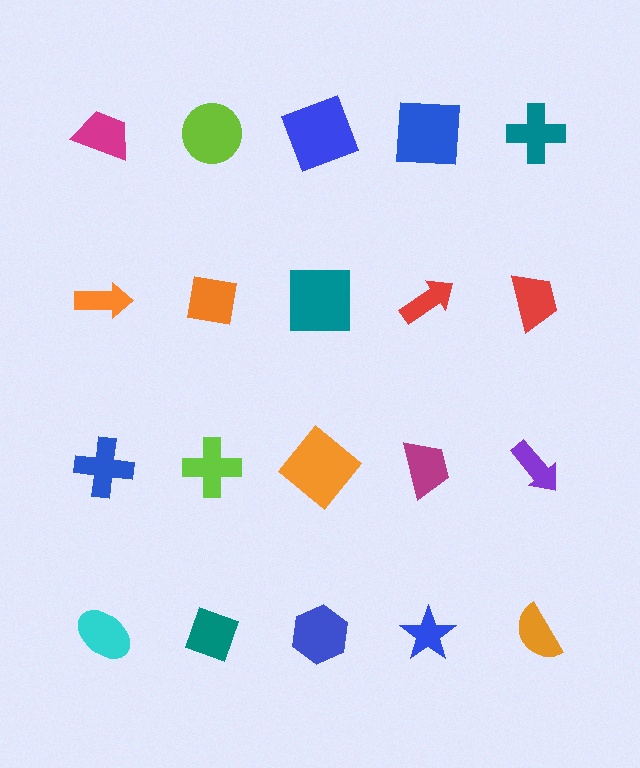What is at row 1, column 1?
A magenta trapezoid.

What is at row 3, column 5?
A purple arrow.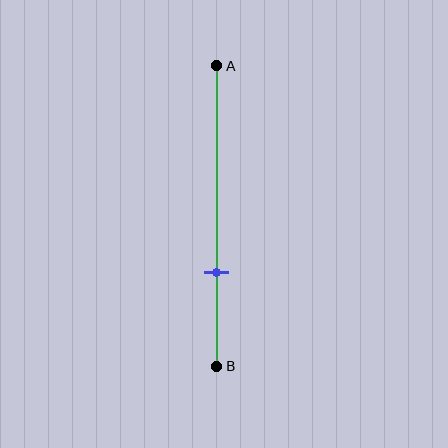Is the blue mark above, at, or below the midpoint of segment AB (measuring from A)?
The blue mark is below the midpoint of segment AB.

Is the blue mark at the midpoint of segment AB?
No, the mark is at about 70% from A, not at the 50% midpoint.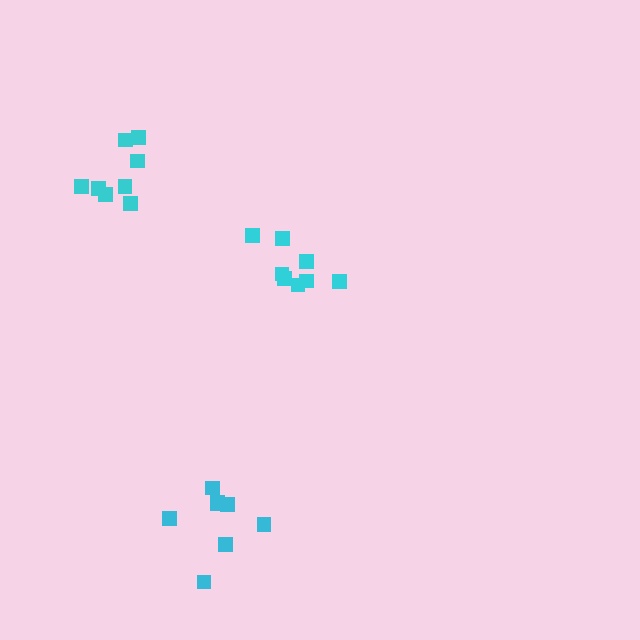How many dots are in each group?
Group 1: 8 dots, Group 2: 8 dots, Group 3: 8 dots (24 total).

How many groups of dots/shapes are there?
There are 3 groups.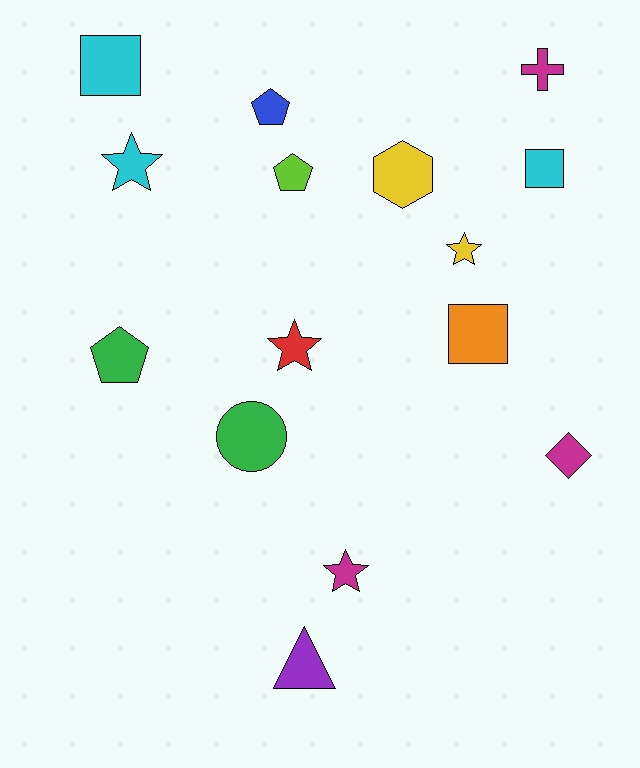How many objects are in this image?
There are 15 objects.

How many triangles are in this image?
There is 1 triangle.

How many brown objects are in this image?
There are no brown objects.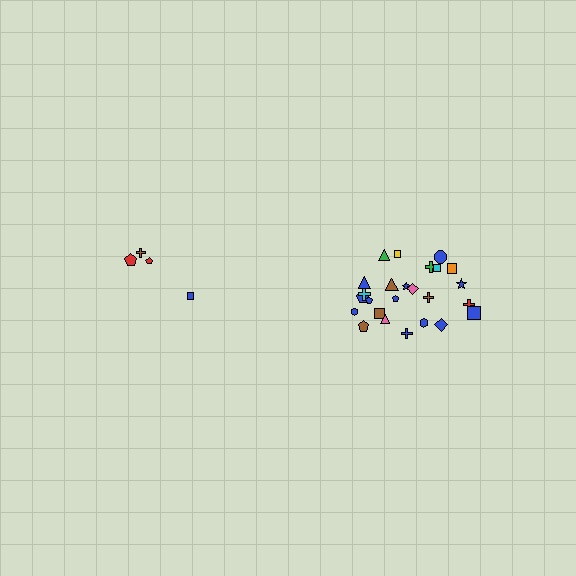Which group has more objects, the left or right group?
The right group.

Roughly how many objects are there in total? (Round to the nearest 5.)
Roughly 30 objects in total.